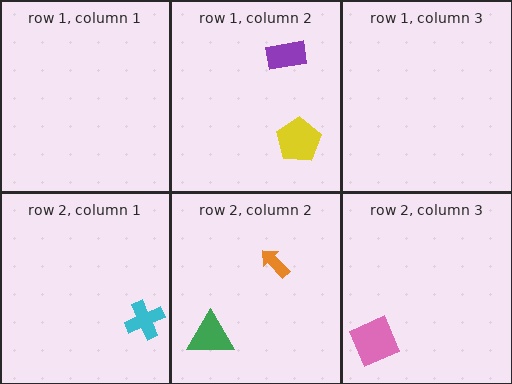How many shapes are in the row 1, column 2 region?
2.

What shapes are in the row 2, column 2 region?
The green triangle, the orange arrow.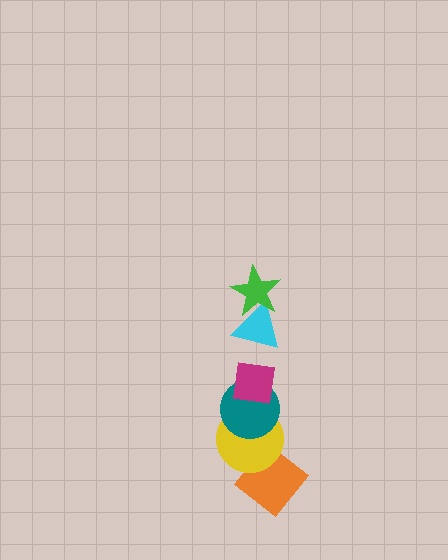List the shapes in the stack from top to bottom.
From top to bottom: the green star, the cyan triangle, the magenta square, the teal circle, the yellow circle, the orange diamond.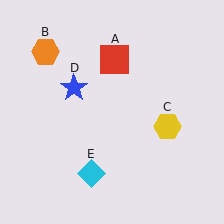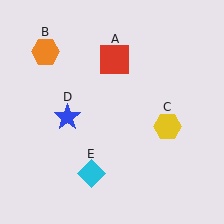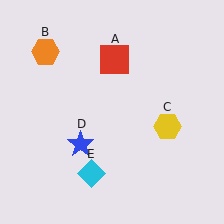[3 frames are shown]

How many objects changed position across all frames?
1 object changed position: blue star (object D).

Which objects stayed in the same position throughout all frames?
Red square (object A) and orange hexagon (object B) and yellow hexagon (object C) and cyan diamond (object E) remained stationary.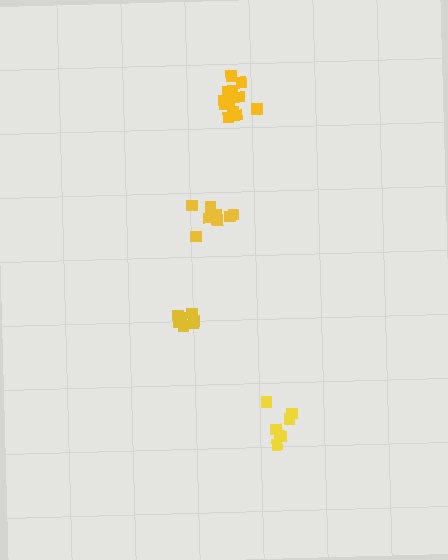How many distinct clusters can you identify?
There are 4 distinct clusters.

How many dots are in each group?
Group 1: 8 dots, Group 2: 7 dots, Group 3: 8 dots, Group 4: 13 dots (36 total).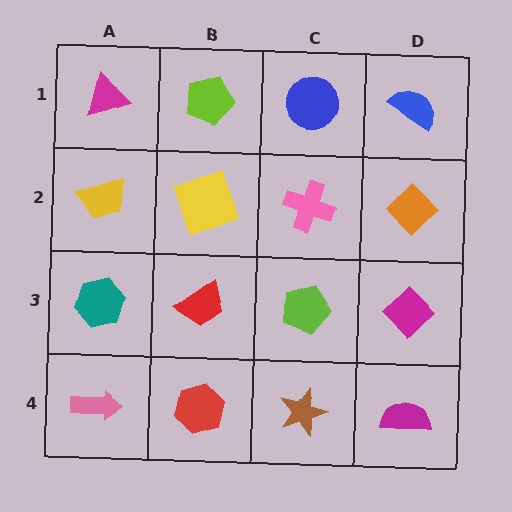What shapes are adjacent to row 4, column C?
A lime pentagon (row 3, column C), a red hexagon (row 4, column B), a magenta semicircle (row 4, column D).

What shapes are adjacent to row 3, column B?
A yellow square (row 2, column B), a red hexagon (row 4, column B), a teal hexagon (row 3, column A), a lime pentagon (row 3, column C).